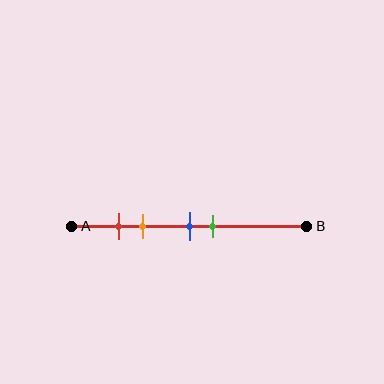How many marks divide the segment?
There are 4 marks dividing the segment.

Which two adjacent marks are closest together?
The red and orange marks are the closest adjacent pair.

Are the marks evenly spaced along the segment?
No, the marks are not evenly spaced.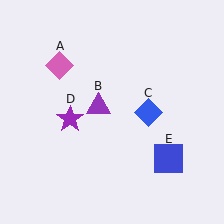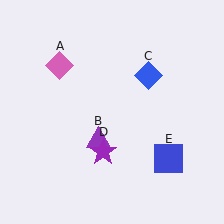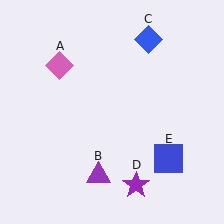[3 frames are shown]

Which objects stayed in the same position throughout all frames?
Pink diamond (object A) and blue square (object E) remained stationary.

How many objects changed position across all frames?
3 objects changed position: purple triangle (object B), blue diamond (object C), purple star (object D).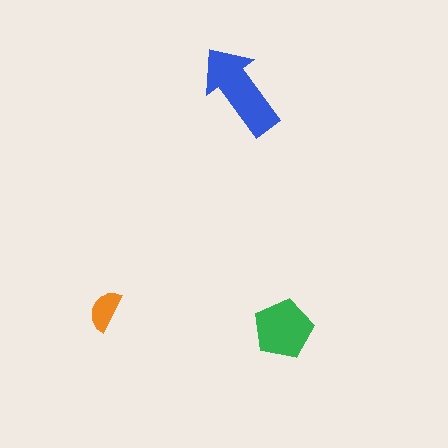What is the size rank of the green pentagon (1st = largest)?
2nd.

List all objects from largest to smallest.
The blue arrow, the green pentagon, the orange semicircle.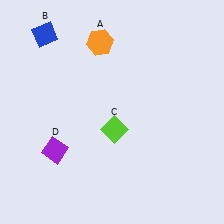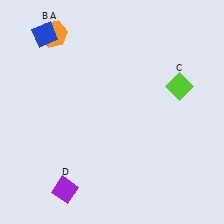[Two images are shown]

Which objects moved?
The objects that moved are: the orange hexagon (A), the lime diamond (C), the purple diamond (D).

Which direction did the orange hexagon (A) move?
The orange hexagon (A) moved left.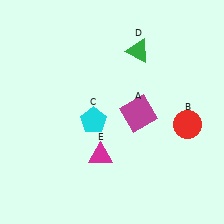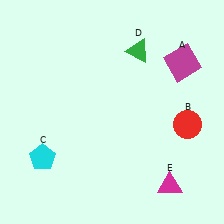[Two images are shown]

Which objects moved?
The objects that moved are: the magenta square (A), the cyan pentagon (C), the magenta triangle (E).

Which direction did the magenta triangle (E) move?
The magenta triangle (E) moved right.